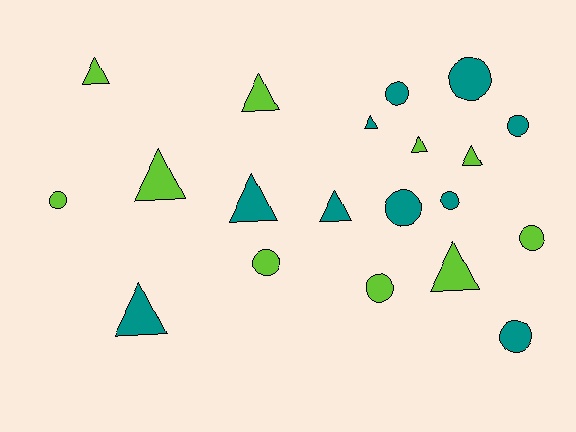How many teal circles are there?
There are 6 teal circles.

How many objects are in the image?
There are 20 objects.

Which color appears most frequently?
Lime, with 10 objects.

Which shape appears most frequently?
Circle, with 10 objects.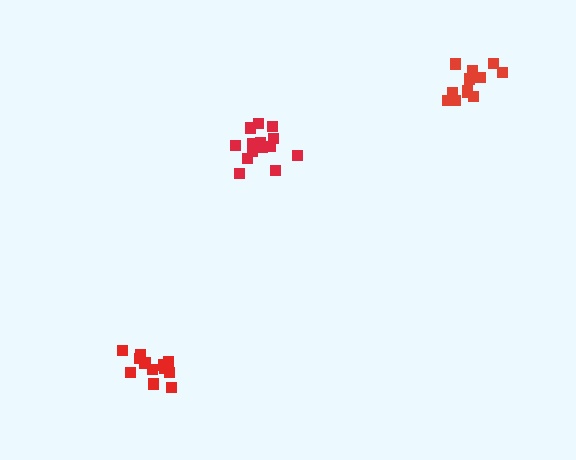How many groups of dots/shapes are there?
There are 3 groups.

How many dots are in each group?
Group 1: 12 dots, Group 2: 14 dots, Group 3: 13 dots (39 total).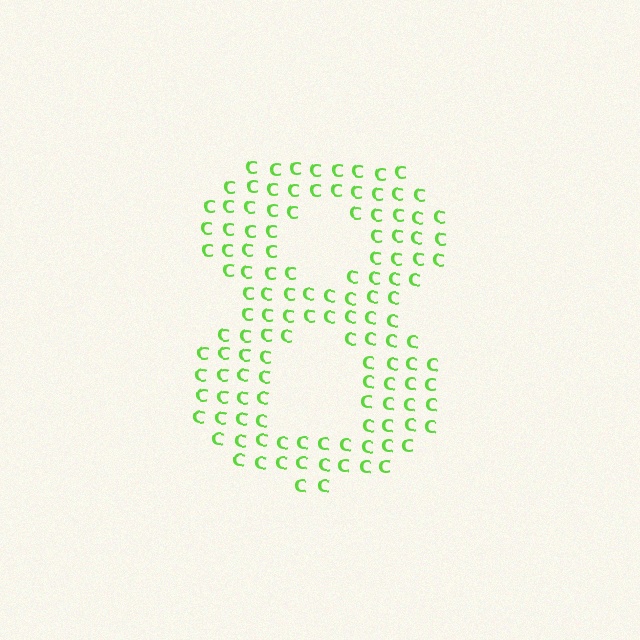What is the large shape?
The large shape is the digit 8.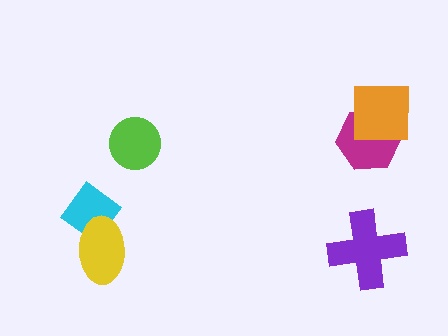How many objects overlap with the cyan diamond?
1 object overlaps with the cyan diamond.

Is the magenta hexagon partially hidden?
Yes, it is partially covered by another shape.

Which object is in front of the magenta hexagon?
The orange square is in front of the magenta hexagon.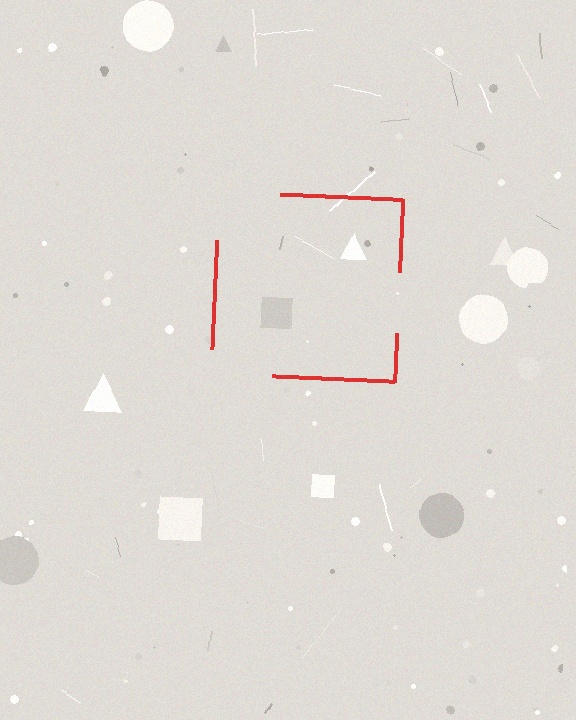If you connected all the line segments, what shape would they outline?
They would outline a square.